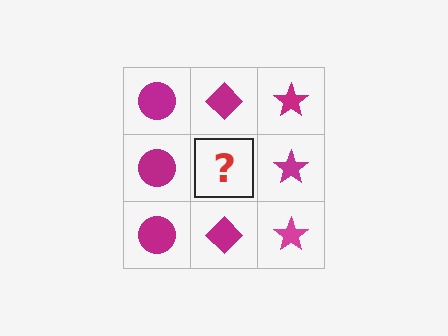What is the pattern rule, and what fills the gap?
The rule is that each column has a consistent shape. The gap should be filled with a magenta diamond.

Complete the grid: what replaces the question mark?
The question mark should be replaced with a magenta diamond.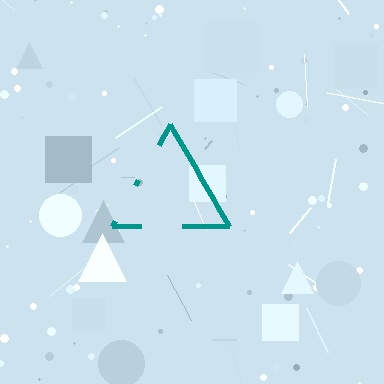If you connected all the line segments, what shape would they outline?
They would outline a triangle.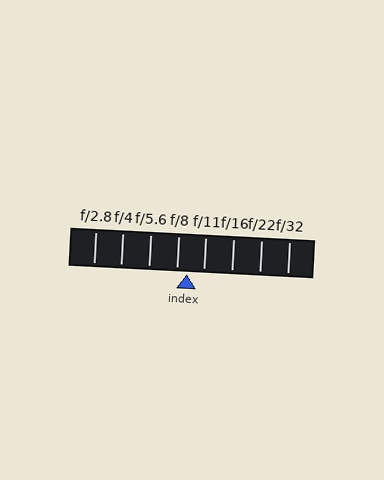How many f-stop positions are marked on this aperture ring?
There are 8 f-stop positions marked.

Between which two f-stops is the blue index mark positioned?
The index mark is between f/8 and f/11.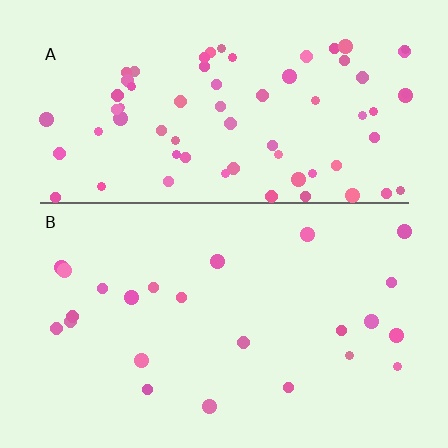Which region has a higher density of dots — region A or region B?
A (the top).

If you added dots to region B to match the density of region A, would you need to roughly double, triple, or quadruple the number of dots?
Approximately triple.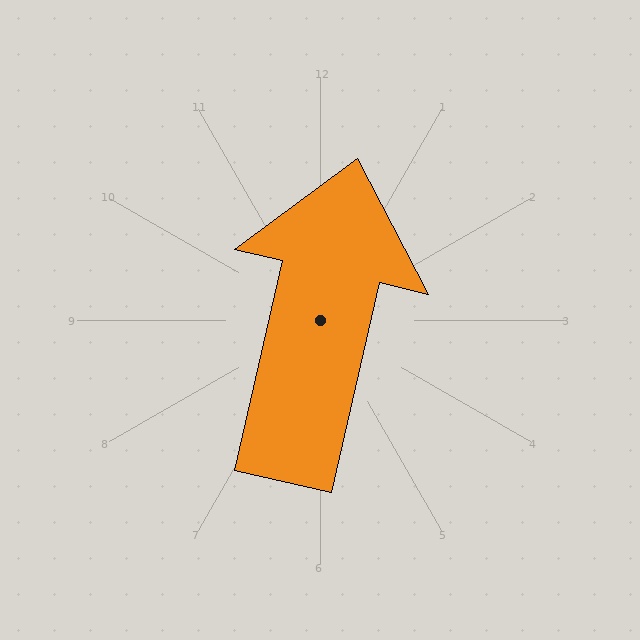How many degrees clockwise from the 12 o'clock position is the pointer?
Approximately 13 degrees.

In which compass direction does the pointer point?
North.